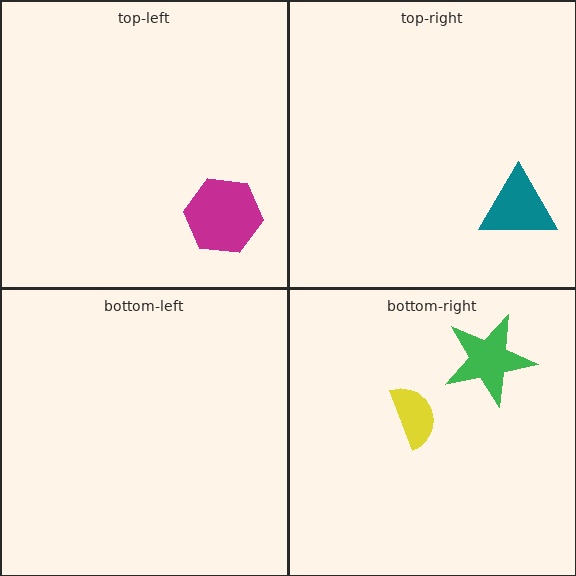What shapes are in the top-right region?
The teal triangle.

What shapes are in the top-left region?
The magenta hexagon.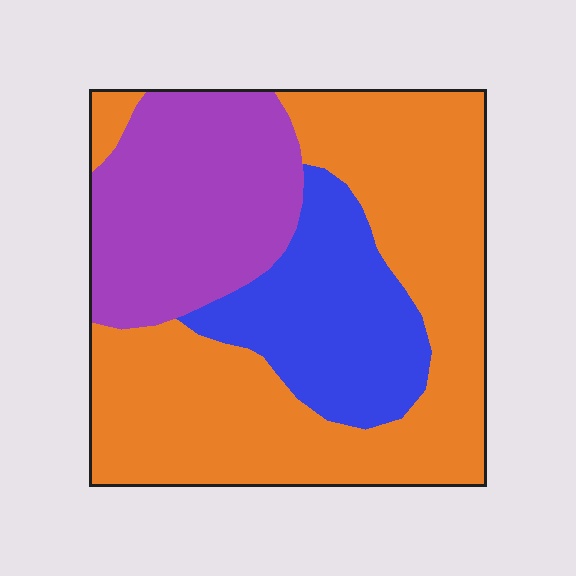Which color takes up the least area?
Blue, at roughly 20%.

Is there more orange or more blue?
Orange.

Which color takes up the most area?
Orange, at roughly 55%.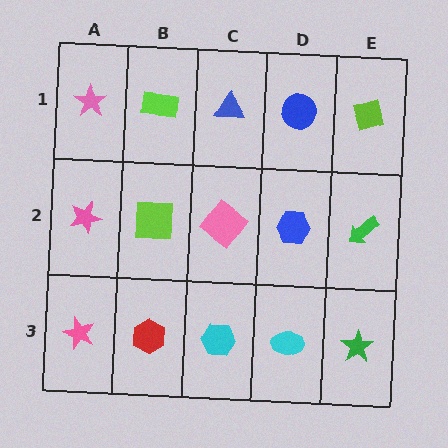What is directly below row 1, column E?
A green arrow.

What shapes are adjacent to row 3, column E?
A green arrow (row 2, column E), a cyan ellipse (row 3, column D).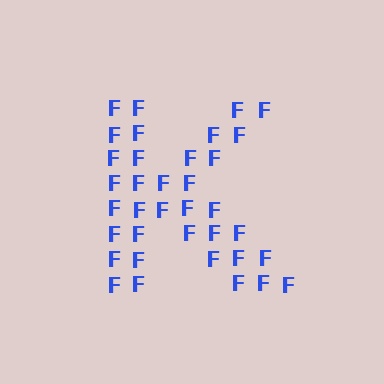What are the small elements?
The small elements are letter F's.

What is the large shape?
The large shape is the letter K.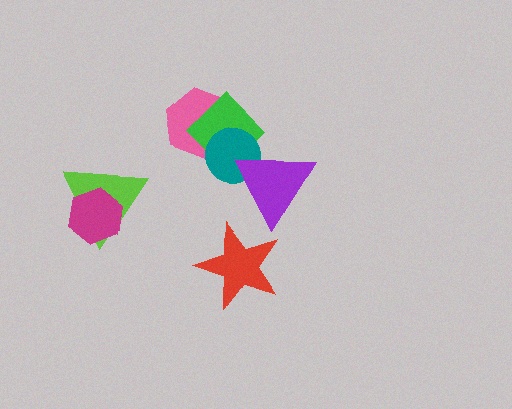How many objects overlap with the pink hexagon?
2 objects overlap with the pink hexagon.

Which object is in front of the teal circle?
The purple triangle is in front of the teal circle.